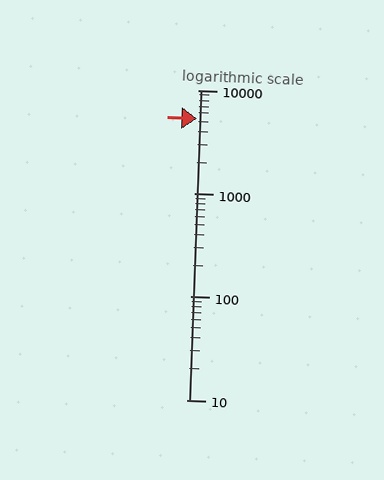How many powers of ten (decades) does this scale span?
The scale spans 3 decades, from 10 to 10000.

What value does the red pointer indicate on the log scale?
The pointer indicates approximately 5300.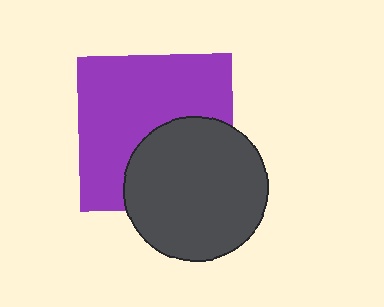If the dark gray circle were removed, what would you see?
You would see the complete purple square.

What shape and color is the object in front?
The object in front is a dark gray circle.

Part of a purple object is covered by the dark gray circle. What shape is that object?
It is a square.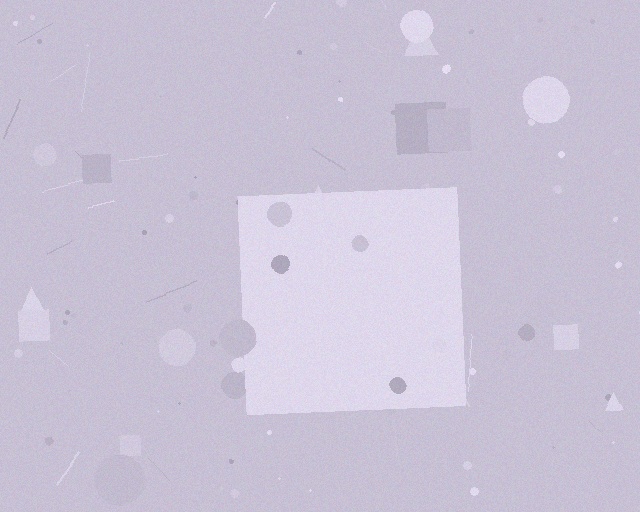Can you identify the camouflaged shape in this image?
The camouflaged shape is a square.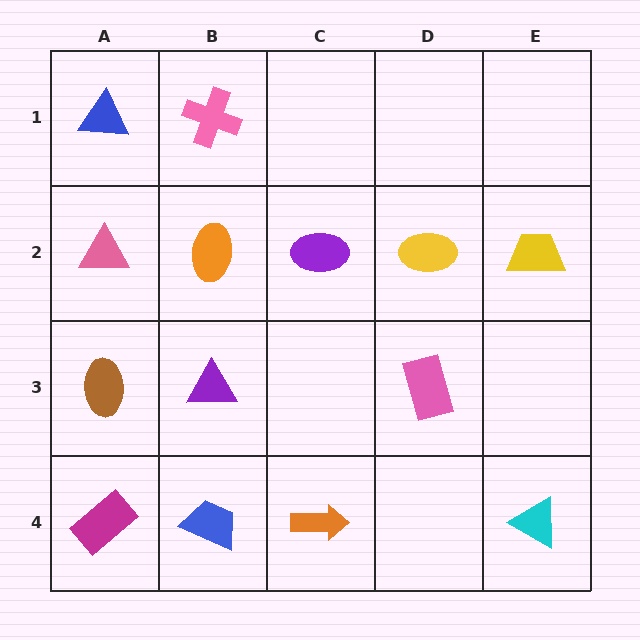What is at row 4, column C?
An orange arrow.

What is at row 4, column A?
A magenta rectangle.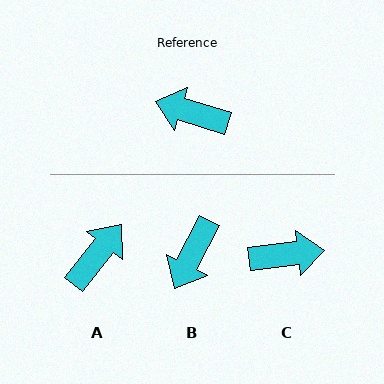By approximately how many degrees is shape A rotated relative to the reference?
Approximately 111 degrees clockwise.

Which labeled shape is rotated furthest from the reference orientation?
C, about 156 degrees away.